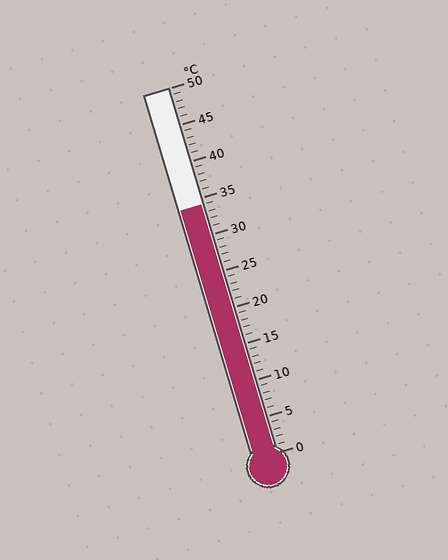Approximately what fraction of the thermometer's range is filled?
The thermometer is filled to approximately 70% of its range.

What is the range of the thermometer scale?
The thermometer scale ranges from 0°C to 50°C.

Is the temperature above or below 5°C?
The temperature is above 5°C.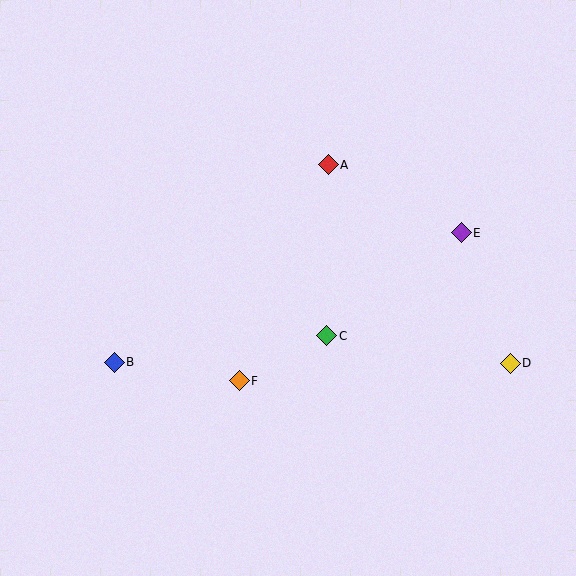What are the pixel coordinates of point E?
Point E is at (461, 233).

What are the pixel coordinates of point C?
Point C is at (327, 336).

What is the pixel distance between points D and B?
The distance between D and B is 396 pixels.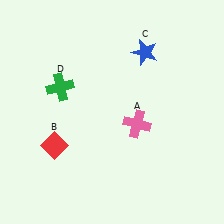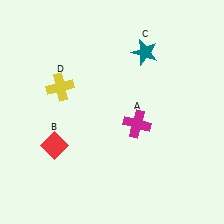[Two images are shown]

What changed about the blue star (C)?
In Image 1, C is blue. In Image 2, it changed to teal.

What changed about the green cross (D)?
In Image 1, D is green. In Image 2, it changed to yellow.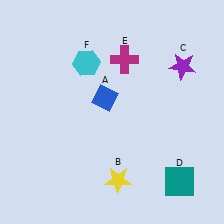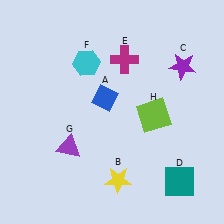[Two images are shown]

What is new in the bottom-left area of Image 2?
A purple triangle (G) was added in the bottom-left area of Image 2.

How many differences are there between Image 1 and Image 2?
There are 2 differences between the two images.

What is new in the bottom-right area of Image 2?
A lime square (H) was added in the bottom-right area of Image 2.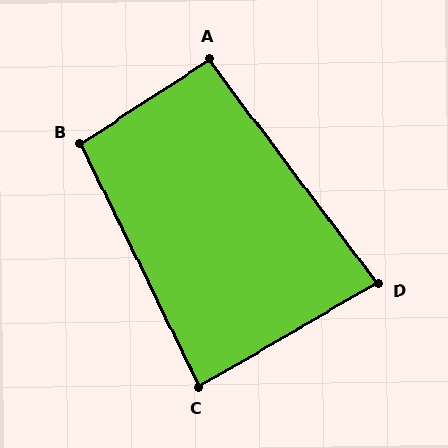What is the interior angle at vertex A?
Approximately 94 degrees (approximately right).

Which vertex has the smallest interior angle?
D, at approximately 83 degrees.